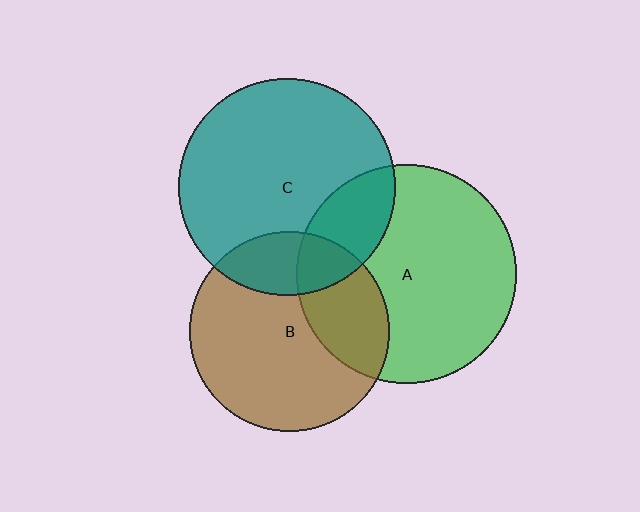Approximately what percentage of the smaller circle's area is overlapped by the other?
Approximately 30%.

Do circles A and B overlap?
Yes.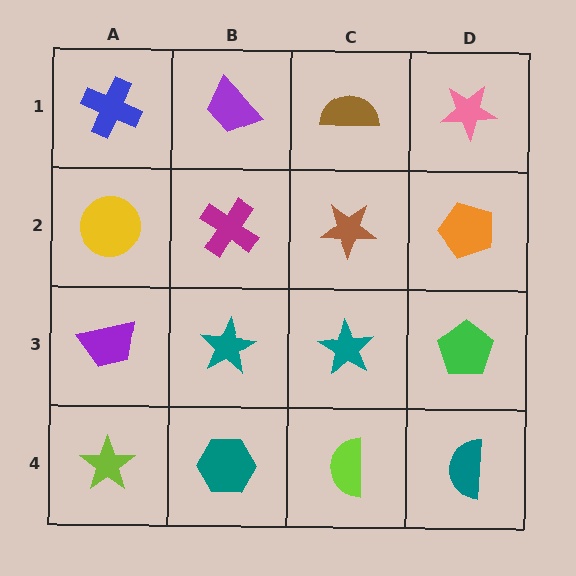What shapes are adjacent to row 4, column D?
A green pentagon (row 3, column D), a lime semicircle (row 4, column C).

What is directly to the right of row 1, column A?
A purple trapezoid.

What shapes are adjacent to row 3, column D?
An orange pentagon (row 2, column D), a teal semicircle (row 4, column D), a teal star (row 3, column C).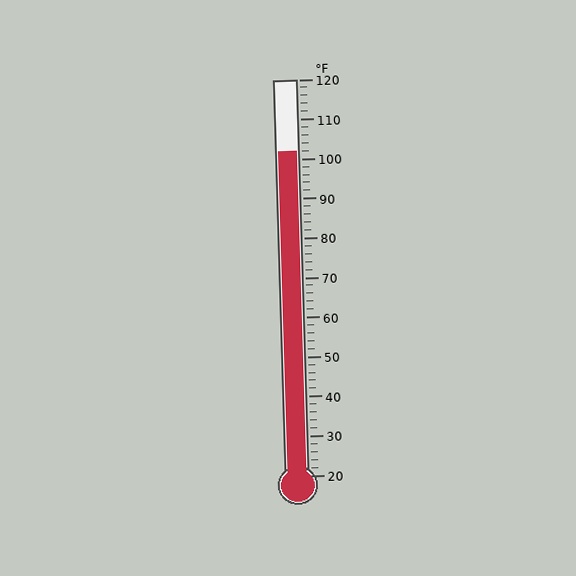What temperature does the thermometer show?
The thermometer shows approximately 102°F.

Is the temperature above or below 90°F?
The temperature is above 90°F.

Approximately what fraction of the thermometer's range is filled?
The thermometer is filled to approximately 80% of its range.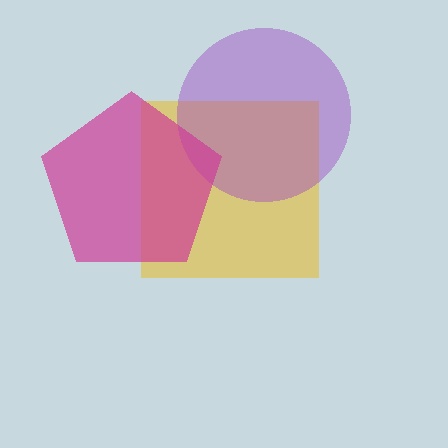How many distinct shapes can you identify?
There are 3 distinct shapes: a yellow square, a purple circle, a magenta pentagon.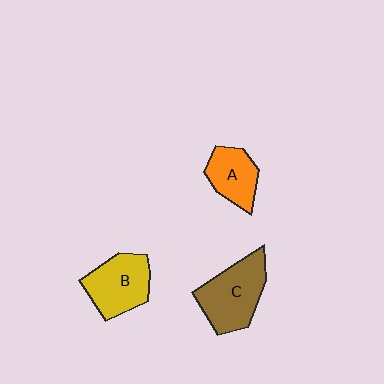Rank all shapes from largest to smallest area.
From largest to smallest: C (brown), B (yellow), A (orange).